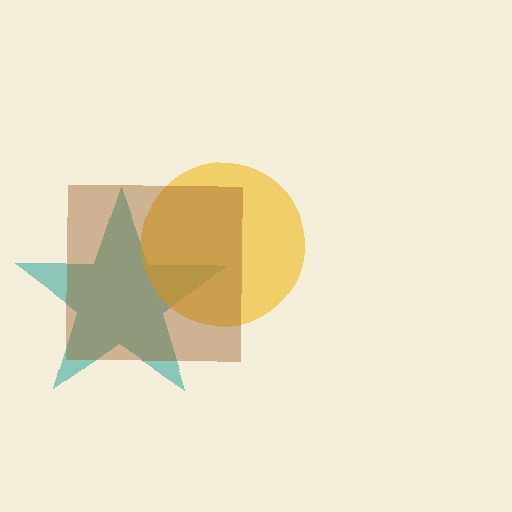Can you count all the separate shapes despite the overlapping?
Yes, there are 3 separate shapes.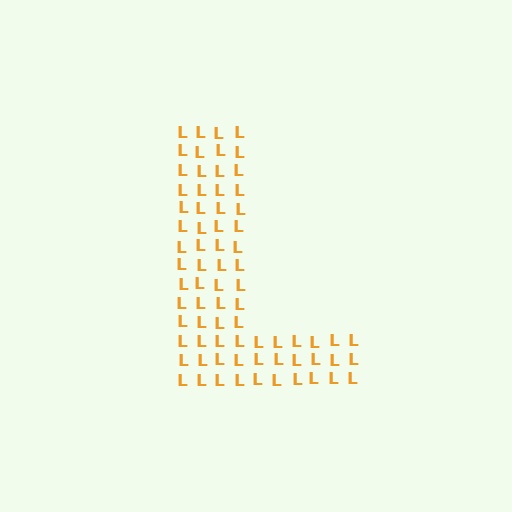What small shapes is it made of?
It is made of small letter L's.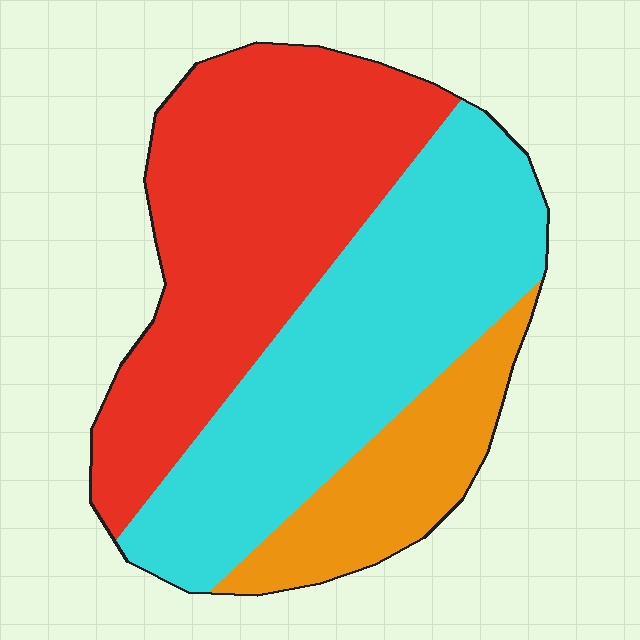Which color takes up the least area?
Orange, at roughly 15%.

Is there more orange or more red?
Red.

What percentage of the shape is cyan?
Cyan covers 41% of the shape.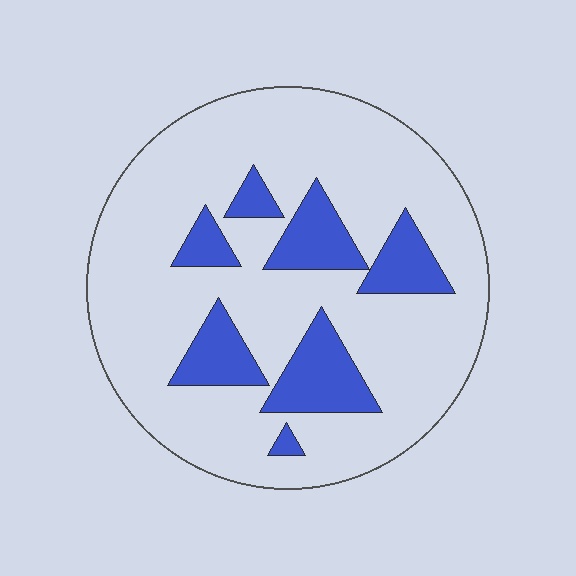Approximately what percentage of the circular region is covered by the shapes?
Approximately 20%.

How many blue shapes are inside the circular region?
7.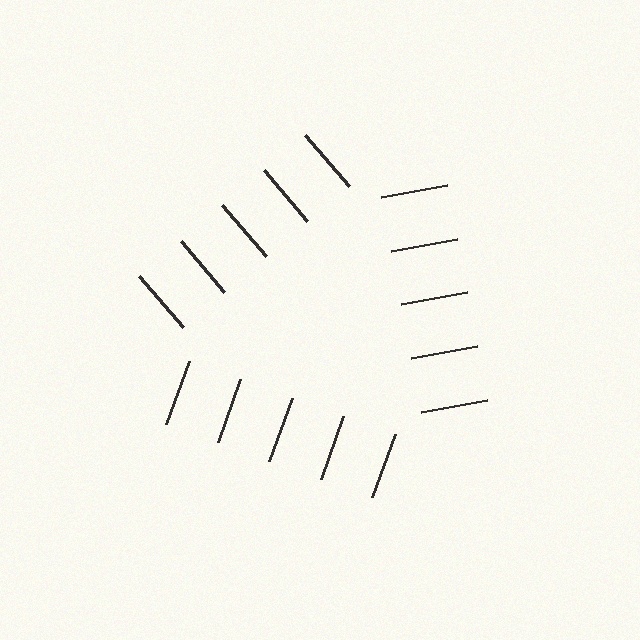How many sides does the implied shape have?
3 sides — the line-ends trace a triangle.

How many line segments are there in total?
15 — 5 along each of the 3 edges.